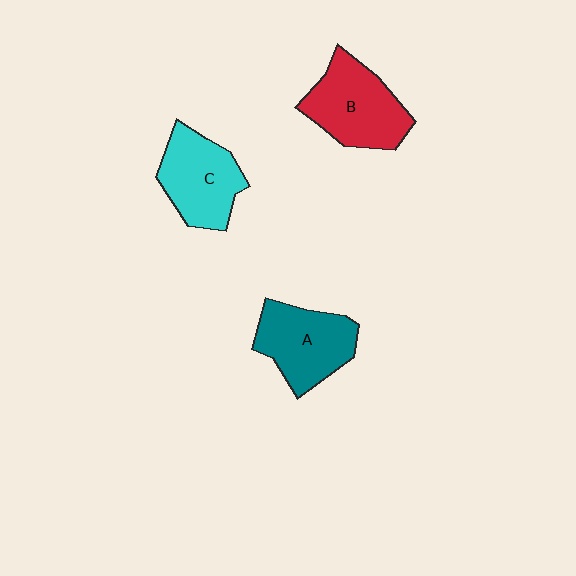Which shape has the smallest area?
Shape C (cyan).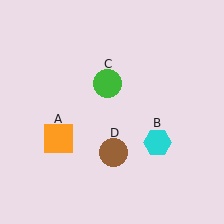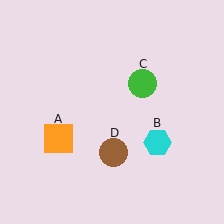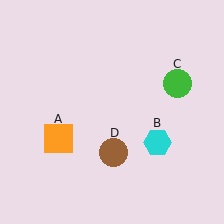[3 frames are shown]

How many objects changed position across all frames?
1 object changed position: green circle (object C).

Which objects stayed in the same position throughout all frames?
Orange square (object A) and cyan hexagon (object B) and brown circle (object D) remained stationary.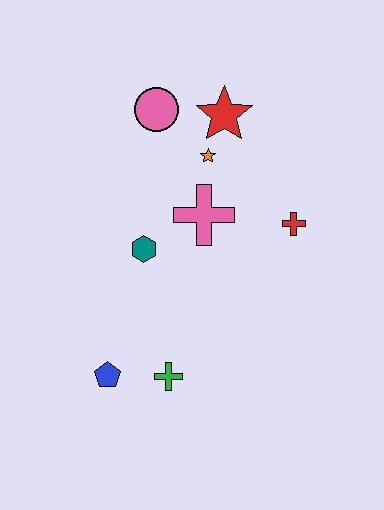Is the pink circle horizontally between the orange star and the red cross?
No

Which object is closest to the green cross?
The blue pentagon is closest to the green cross.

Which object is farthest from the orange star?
The blue pentagon is farthest from the orange star.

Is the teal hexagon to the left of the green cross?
Yes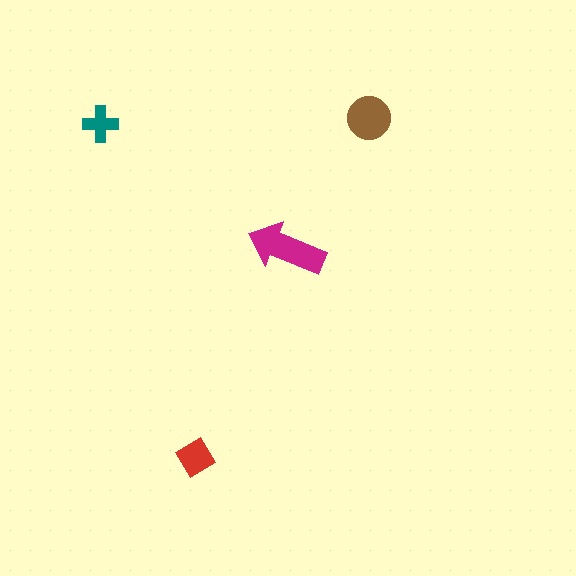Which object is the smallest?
The teal cross.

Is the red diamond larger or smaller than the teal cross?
Larger.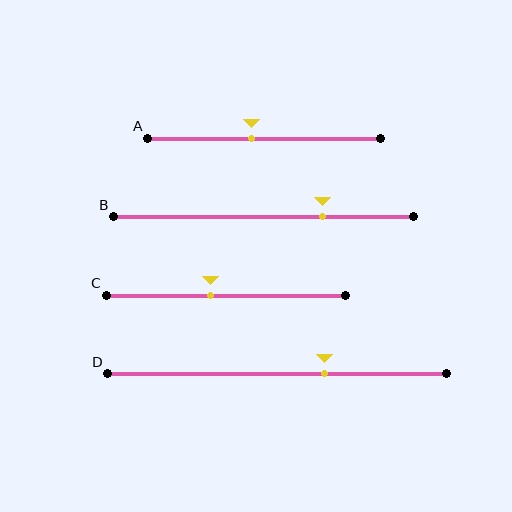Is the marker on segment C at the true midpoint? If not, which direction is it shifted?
No, the marker on segment C is shifted to the left by about 7% of the segment length.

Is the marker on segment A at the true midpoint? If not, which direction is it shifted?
No, the marker on segment A is shifted to the left by about 6% of the segment length.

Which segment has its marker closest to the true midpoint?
Segment A has its marker closest to the true midpoint.